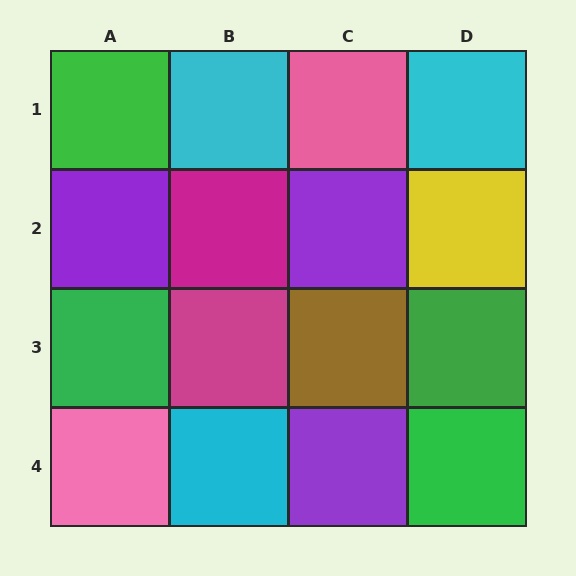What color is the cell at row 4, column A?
Pink.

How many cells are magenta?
2 cells are magenta.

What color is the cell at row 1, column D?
Cyan.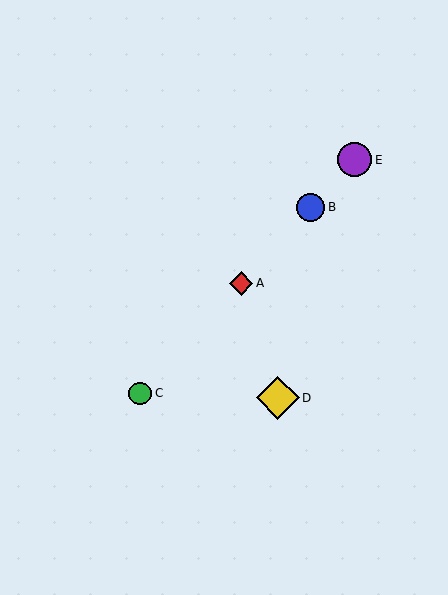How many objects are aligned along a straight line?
4 objects (A, B, C, E) are aligned along a straight line.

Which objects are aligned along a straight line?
Objects A, B, C, E are aligned along a straight line.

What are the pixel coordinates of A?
Object A is at (241, 283).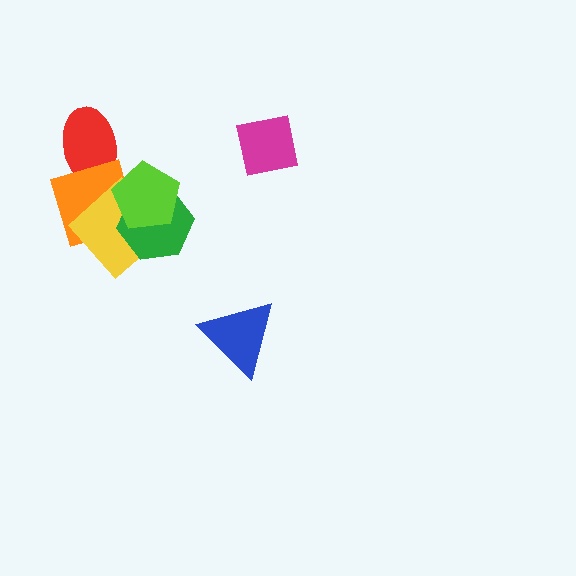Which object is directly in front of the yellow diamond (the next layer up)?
The green hexagon is directly in front of the yellow diamond.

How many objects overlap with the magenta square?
0 objects overlap with the magenta square.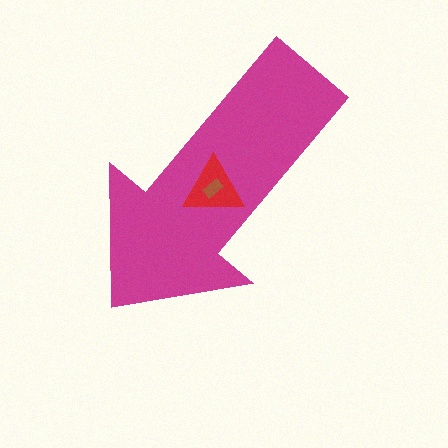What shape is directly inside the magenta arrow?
The red triangle.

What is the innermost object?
The brown rectangle.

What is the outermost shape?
The magenta arrow.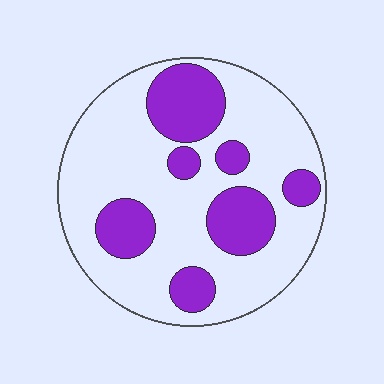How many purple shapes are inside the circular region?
7.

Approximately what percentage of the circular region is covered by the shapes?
Approximately 30%.